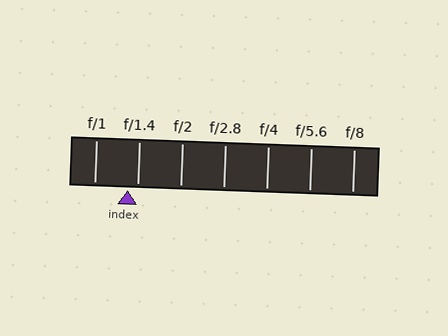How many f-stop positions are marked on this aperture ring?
There are 7 f-stop positions marked.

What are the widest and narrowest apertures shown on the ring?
The widest aperture shown is f/1 and the narrowest is f/8.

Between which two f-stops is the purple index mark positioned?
The index mark is between f/1 and f/1.4.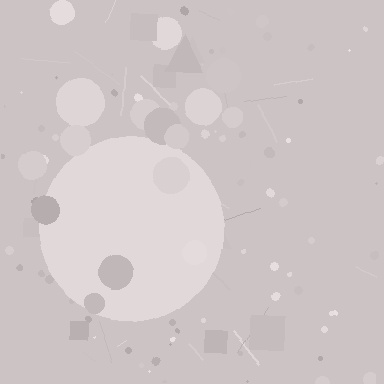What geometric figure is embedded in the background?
A circle is embedded in the background.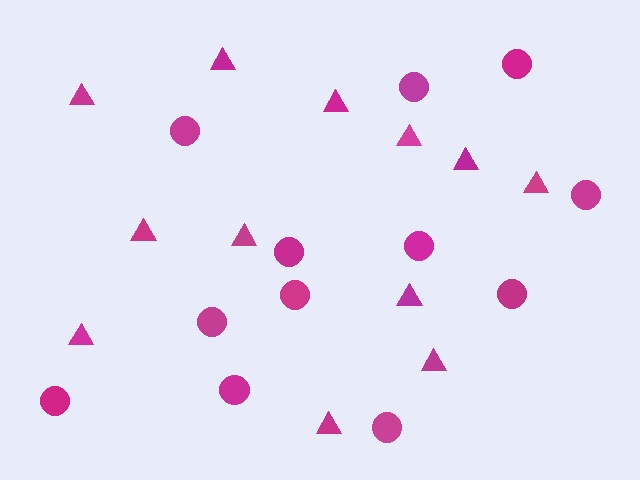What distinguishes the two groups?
There are 2 groups: one group of triangles (12) and one group of circles (12).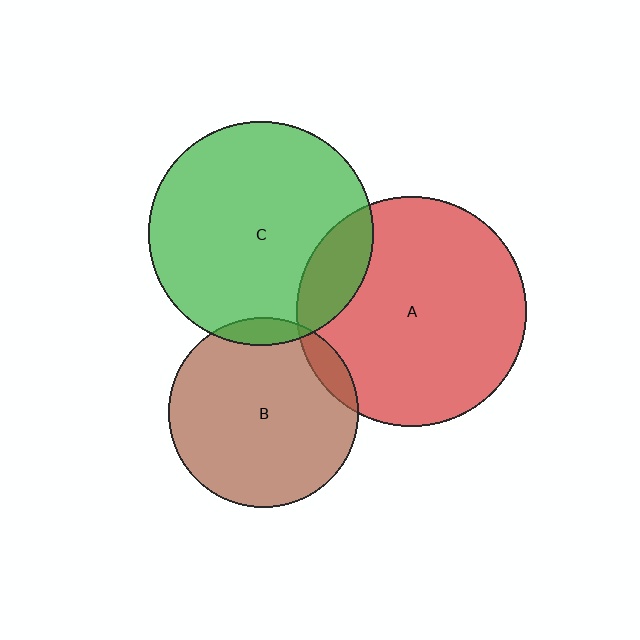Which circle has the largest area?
Circle A (red).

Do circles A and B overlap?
Yes.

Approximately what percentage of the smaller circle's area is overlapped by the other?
Approximately 10%.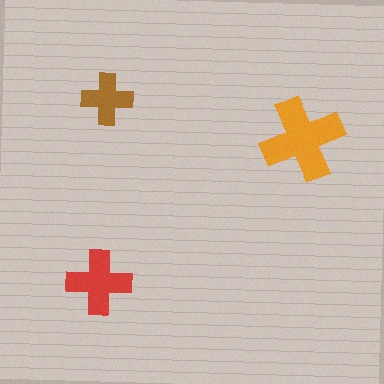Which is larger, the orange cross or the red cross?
The orange one.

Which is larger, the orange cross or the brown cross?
The orange one.